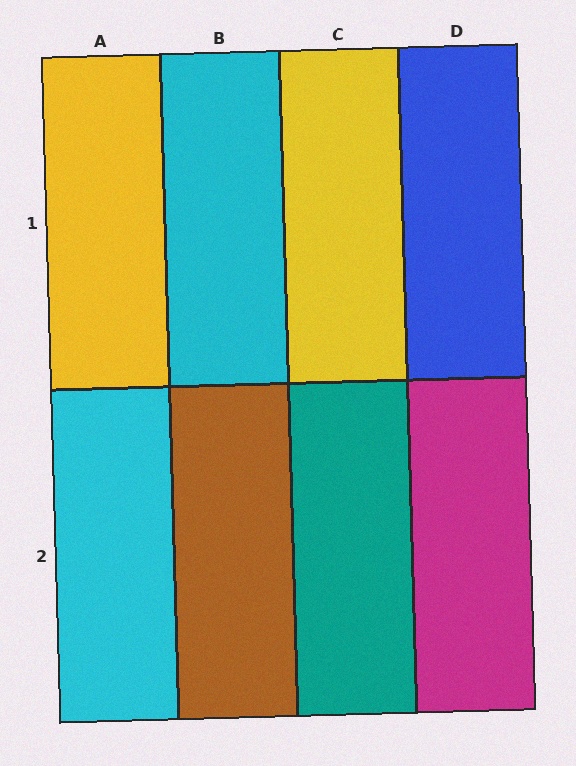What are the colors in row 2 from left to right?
Cyan, brown, teal, magenta.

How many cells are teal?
1 cell is teal.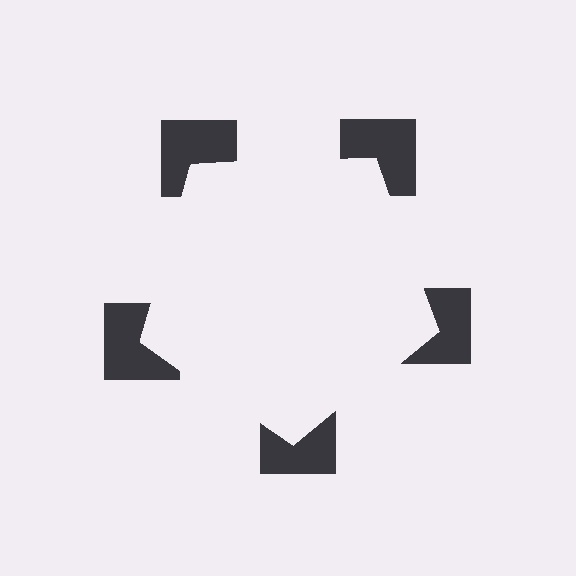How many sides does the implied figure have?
5 sides.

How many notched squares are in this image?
There are 5 — one at each vertex of the illusory pentagon.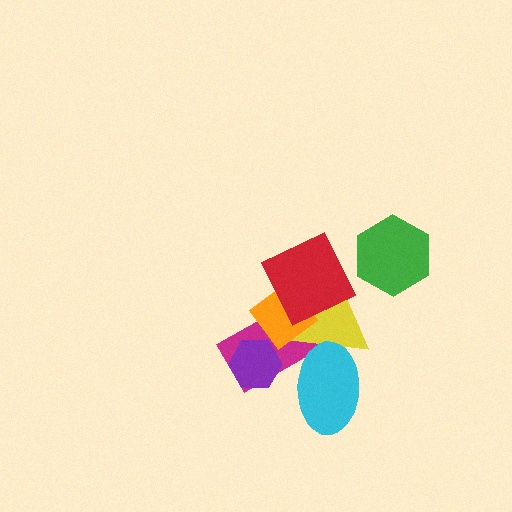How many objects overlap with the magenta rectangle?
4 objects overlap with the magenta rectangle.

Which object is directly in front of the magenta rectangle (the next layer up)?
The purple hexagon is directly in front of the magenta rectangle.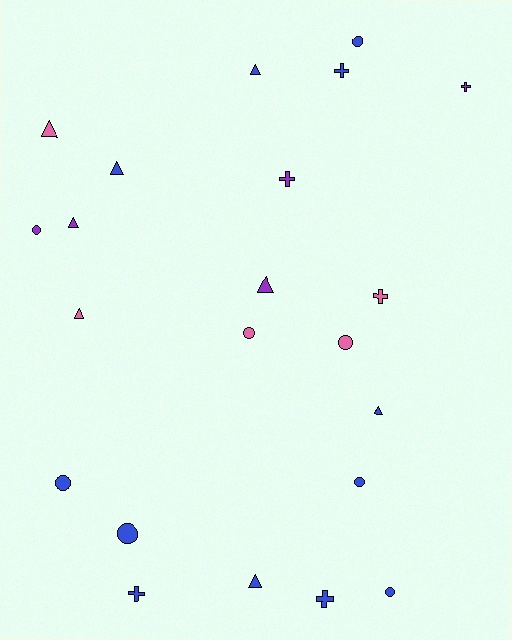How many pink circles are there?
There are 2 pink circles.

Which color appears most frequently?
Blue, with 12 objects.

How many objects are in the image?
There are 22 objects.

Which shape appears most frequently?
Triangle, with 8 objects.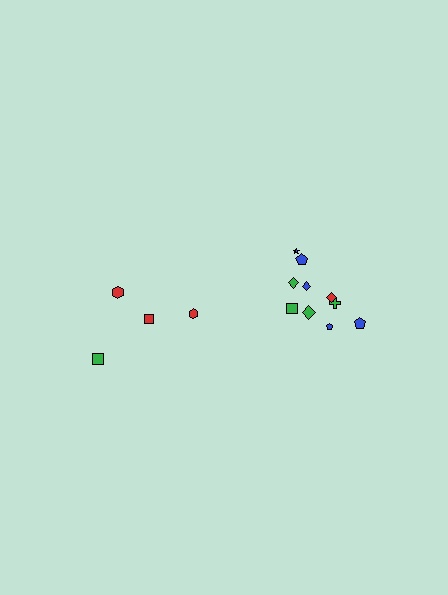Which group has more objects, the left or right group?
The right group.